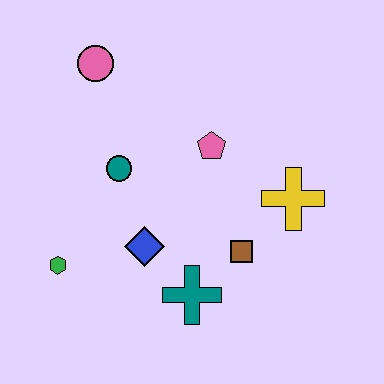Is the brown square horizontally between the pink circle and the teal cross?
No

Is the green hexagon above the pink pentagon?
No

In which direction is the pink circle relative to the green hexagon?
The pink circle is above the green hexagon.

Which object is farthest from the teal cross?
The pink circle is farthest from the teal cross.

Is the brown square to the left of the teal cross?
No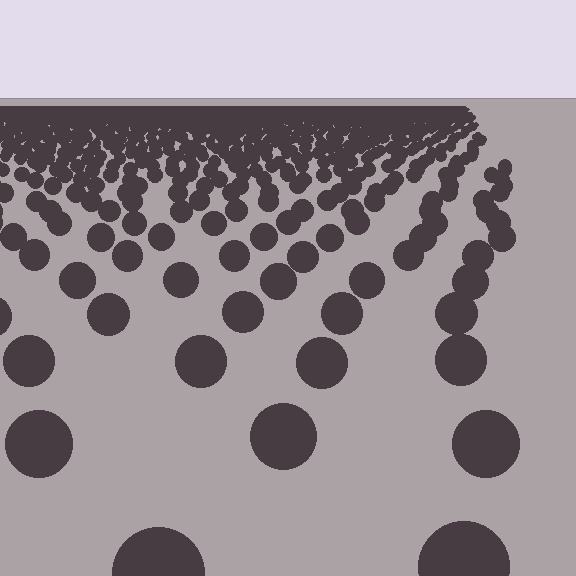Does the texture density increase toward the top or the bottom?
Density increases toward the top.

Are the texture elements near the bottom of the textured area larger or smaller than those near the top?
Larger. Near the bottom, elements are closer to the viewer and appear at a bigger on-screen size.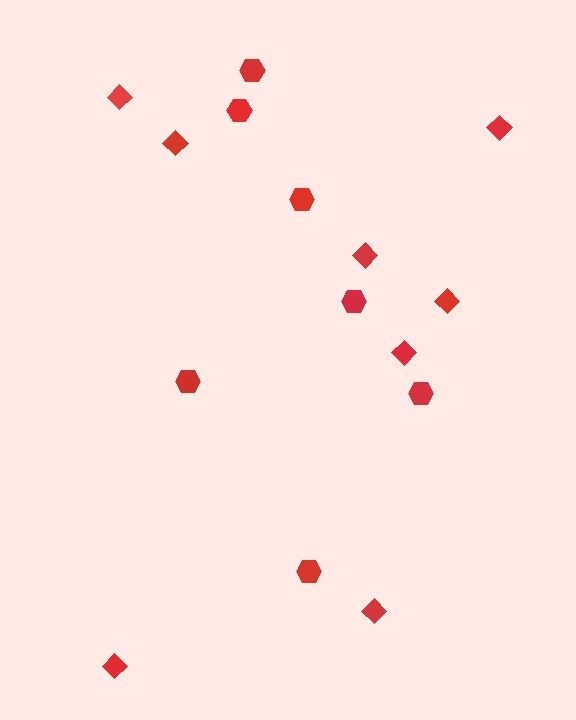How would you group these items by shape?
There are 2 groups: one group of diamonds (8) and one group of hexagons (7).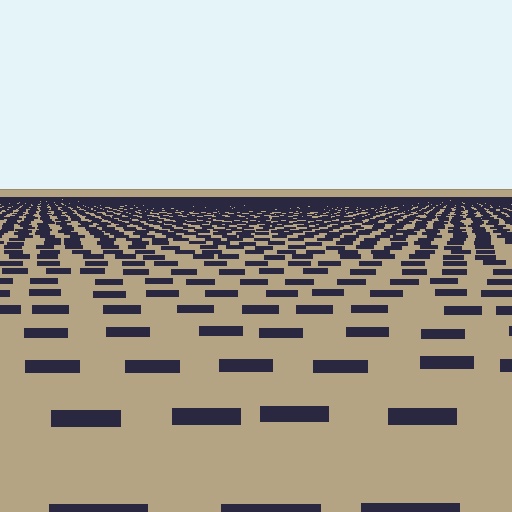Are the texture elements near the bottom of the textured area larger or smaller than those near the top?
Larger. Near the bottom, elements are closer to the viewer and appear at a bigger on-screen size.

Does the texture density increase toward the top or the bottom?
Density increases toward the top.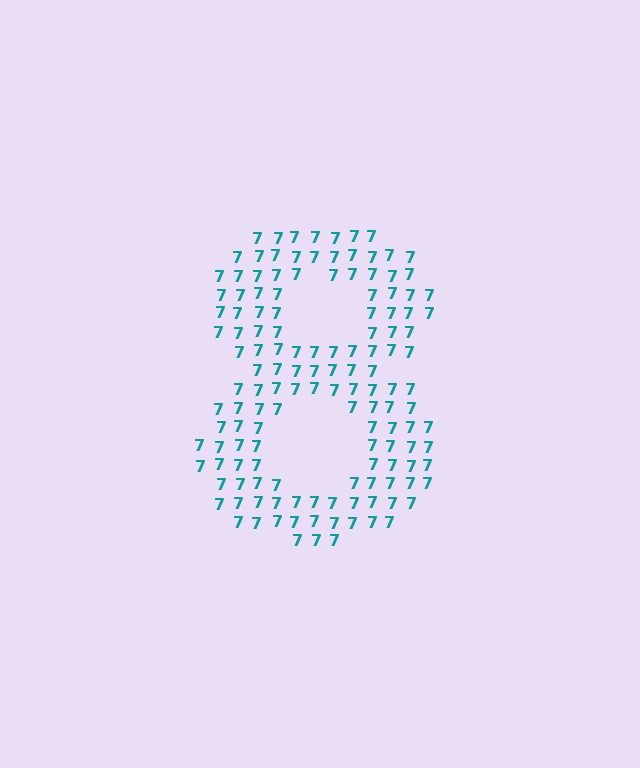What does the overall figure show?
The overall figure shows the digit 8.